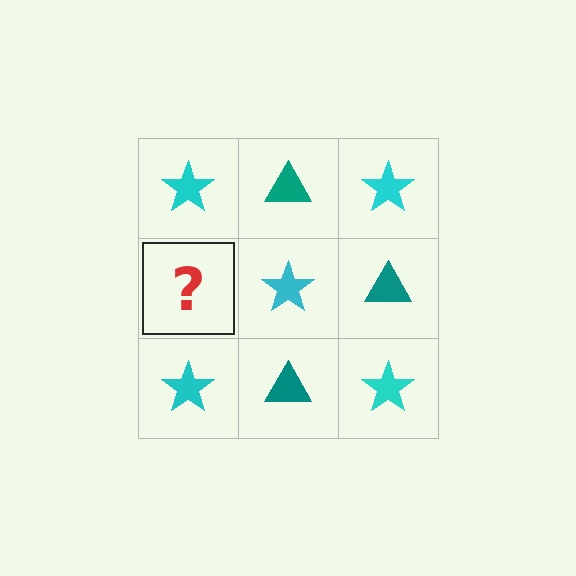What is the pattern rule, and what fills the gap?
The rule is that it alternates cyan star and teal triangle in a checkerboard pattern. The gap should be filled with a teal triangle.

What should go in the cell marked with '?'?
The missing cell should contain a teal triangle.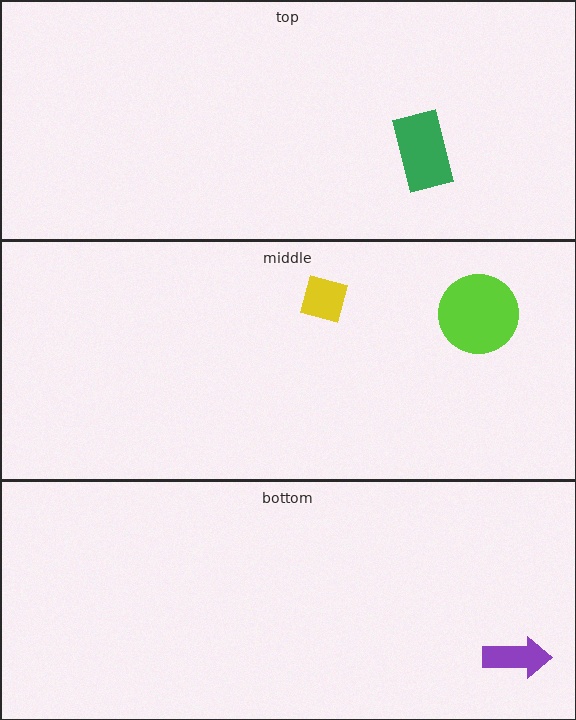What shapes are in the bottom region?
The purple arrow.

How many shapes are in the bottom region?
1.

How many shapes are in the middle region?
2.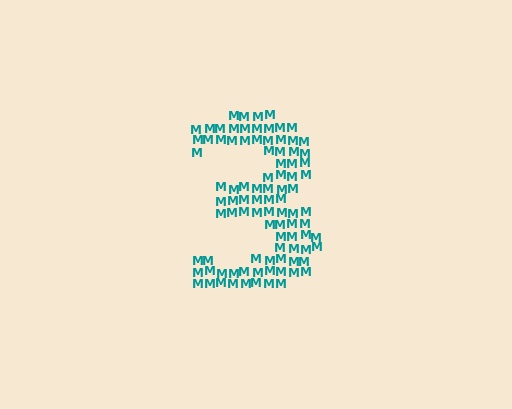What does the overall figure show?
The overall figure shows the digit 3.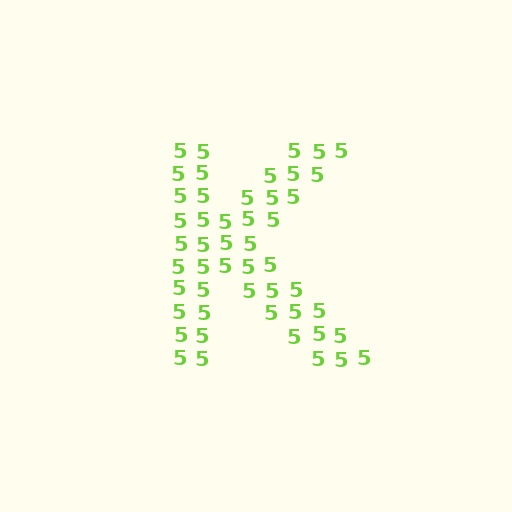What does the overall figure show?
The overall figure shows the letter K.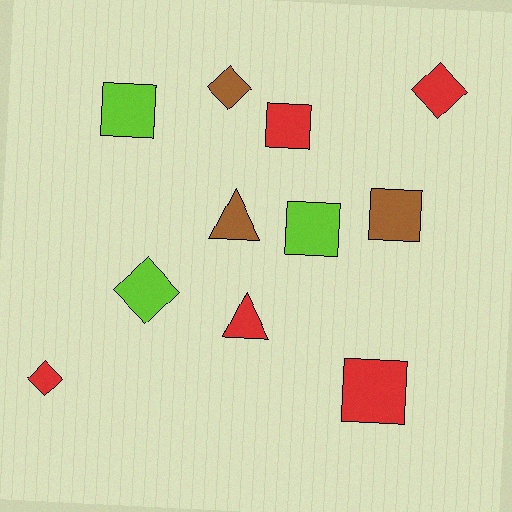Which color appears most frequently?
Red, with 5 objects.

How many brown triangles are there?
There is 1 brown triangle.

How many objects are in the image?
There are 11 objects.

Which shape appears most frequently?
Square, with 5 objects.